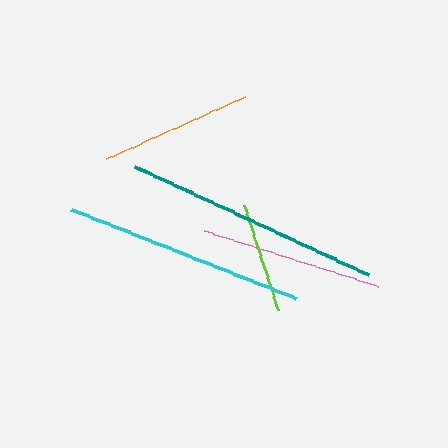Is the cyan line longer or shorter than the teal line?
The teal line is longer than the cyan line.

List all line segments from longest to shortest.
From longest to shortest: teal, cyan, pink, orange, lime.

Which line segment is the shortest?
The lime line is the shortest at approximately 109 pixels.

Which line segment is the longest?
The teal line is the longest at approximately 258 pixels.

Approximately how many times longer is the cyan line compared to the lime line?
The cyan line is approximately 2.2 times the length of the lime line.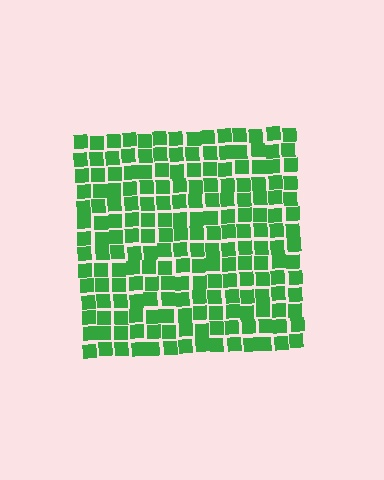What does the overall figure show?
The overall figure shows a square.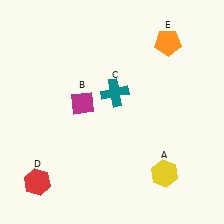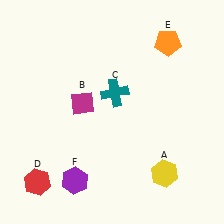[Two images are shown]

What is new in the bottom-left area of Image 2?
A purple hexagon (F) was added in the bottom-left area of Image 2.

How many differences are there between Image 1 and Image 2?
There is 1 difference between the two images.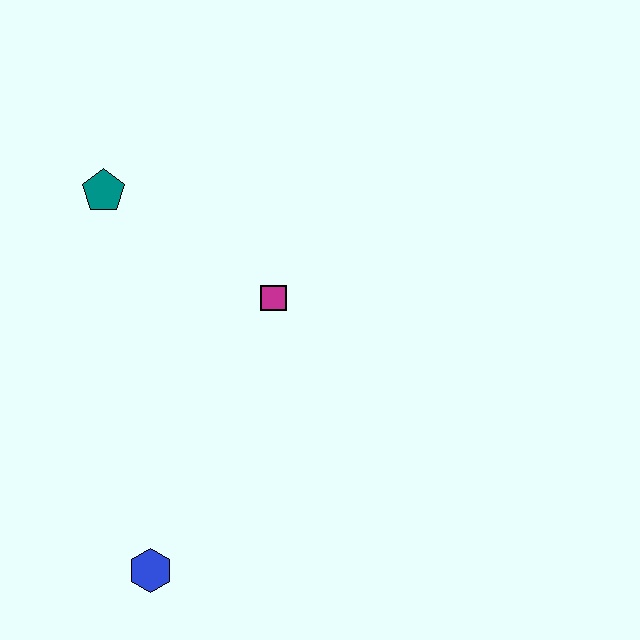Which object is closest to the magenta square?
The teal pentagon is closest to the magenta square.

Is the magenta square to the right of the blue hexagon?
Yes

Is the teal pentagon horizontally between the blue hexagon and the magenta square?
No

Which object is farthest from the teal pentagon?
The blue hexagon is farthest from the teal pentagon.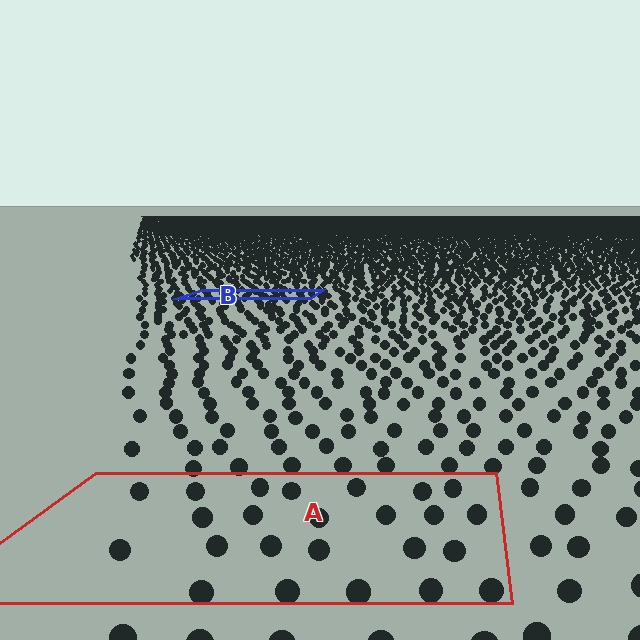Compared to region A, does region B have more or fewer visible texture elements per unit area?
Region B has more texture elements per unit area — they are packed more densely because it is farther away.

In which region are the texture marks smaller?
The texture marks are smaller in region B, because it is farther away.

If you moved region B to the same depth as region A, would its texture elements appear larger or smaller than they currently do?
They would appear larger. At a closer depth, the same texture elements are projected at a bigger on-screen size.